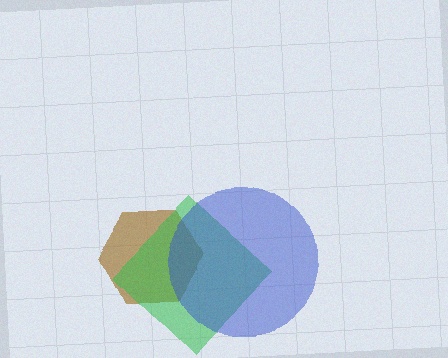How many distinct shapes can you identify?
There are 3 distinct shapes: a brown hexagon, a green diamond, a blue circle.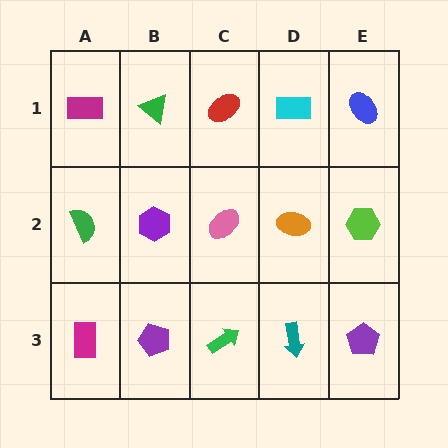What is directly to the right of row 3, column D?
A purple pentagon.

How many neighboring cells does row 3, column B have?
3.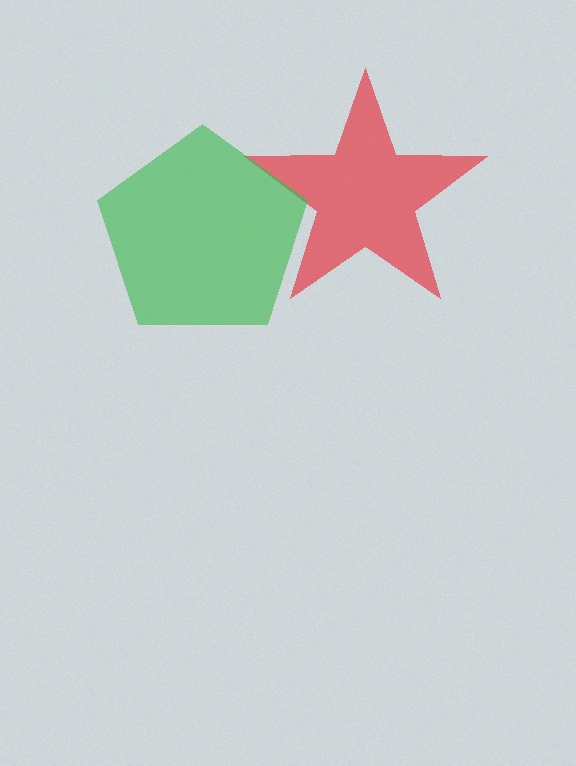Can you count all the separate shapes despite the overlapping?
Yes, there are 2 separate shapes.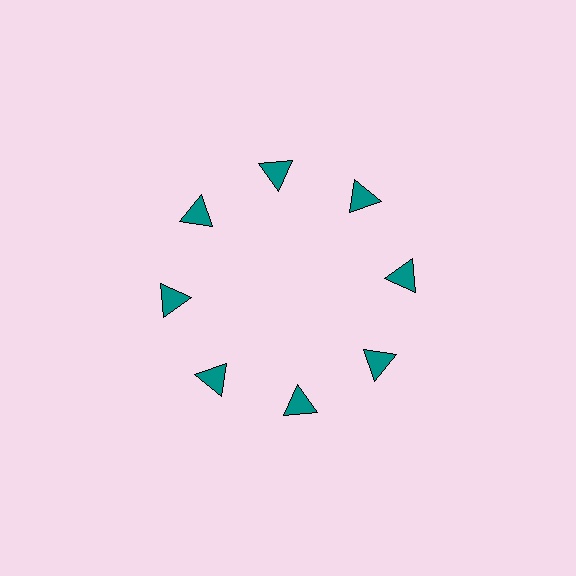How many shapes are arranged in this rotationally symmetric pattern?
There are 8 shapes, arranged in 8 groups of 1.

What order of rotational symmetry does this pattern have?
This pattern has 8-fold rotational symmetry.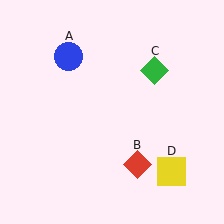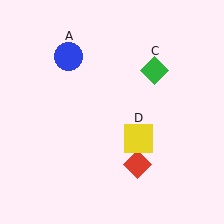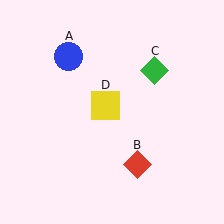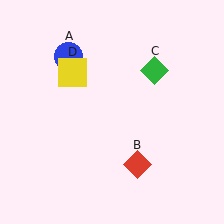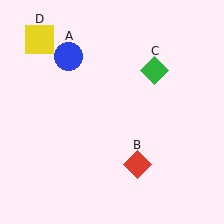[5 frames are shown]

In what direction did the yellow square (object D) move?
The yellow square (object D) moved up and to the left.